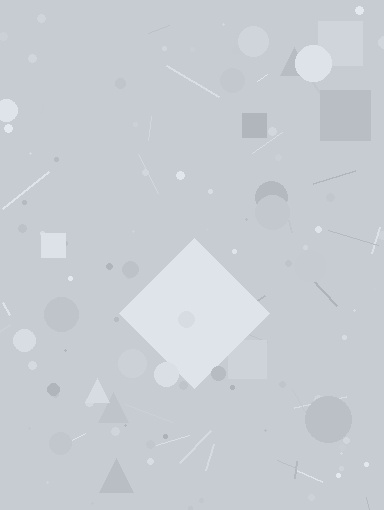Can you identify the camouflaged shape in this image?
The camouflaged shape is a diamond.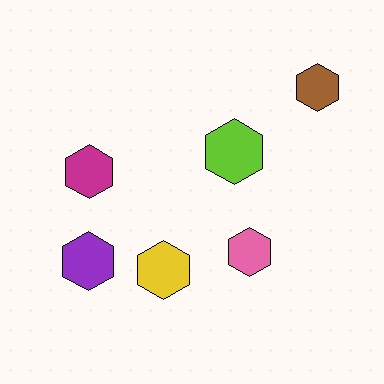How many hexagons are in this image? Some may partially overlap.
There are 6 hexagons.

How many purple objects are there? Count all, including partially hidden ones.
There is 1 purple object.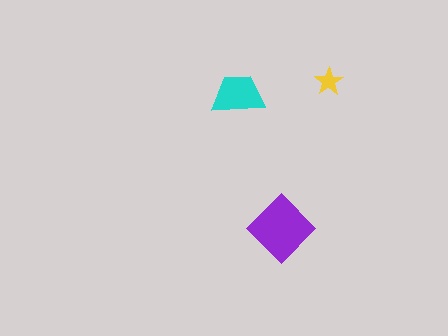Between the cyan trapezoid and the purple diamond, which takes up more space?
The purple diamond.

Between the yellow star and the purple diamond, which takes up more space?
The purple diamond.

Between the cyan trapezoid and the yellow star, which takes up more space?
The cyan trapezoid.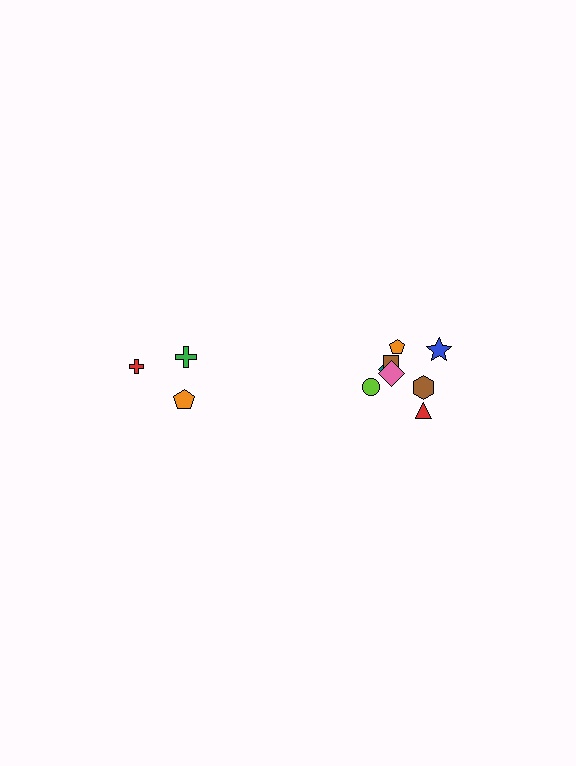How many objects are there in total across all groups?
There are 11 objects.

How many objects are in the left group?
There are 3 objects.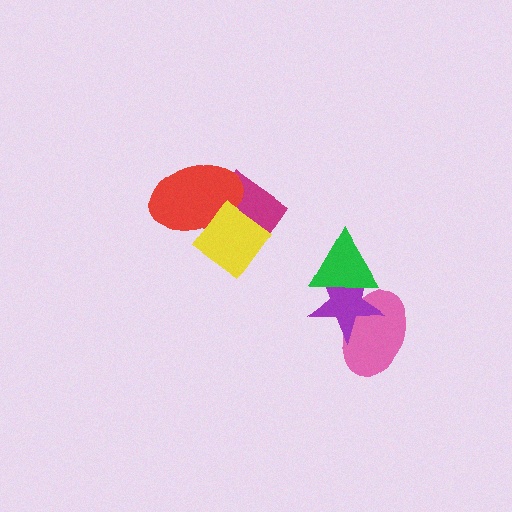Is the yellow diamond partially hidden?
No, no other shape covers it.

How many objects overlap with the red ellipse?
2 objects overlap with the red ellipse.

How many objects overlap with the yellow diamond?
2 objects overlap with the yellow diamond.